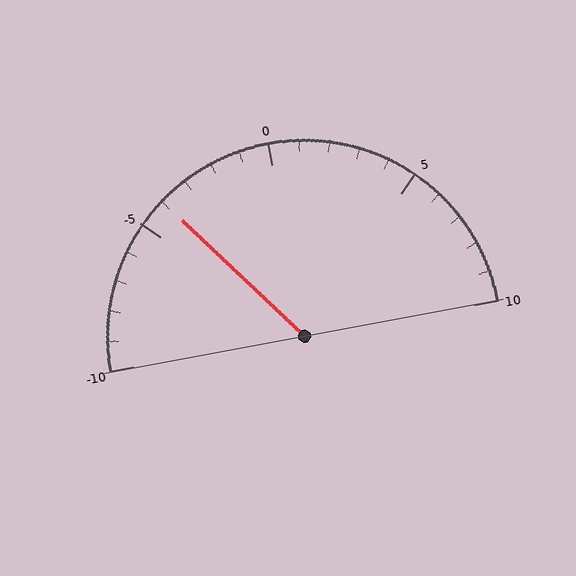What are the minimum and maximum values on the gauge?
The gauge ranges from -10 to 10.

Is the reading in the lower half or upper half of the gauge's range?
The reading is in the lower half of the range (-10 to 10).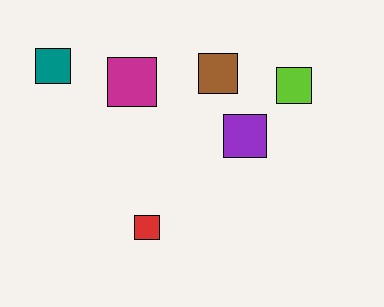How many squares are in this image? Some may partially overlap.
There are 6 squares.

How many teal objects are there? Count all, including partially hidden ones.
There is 1 teal object.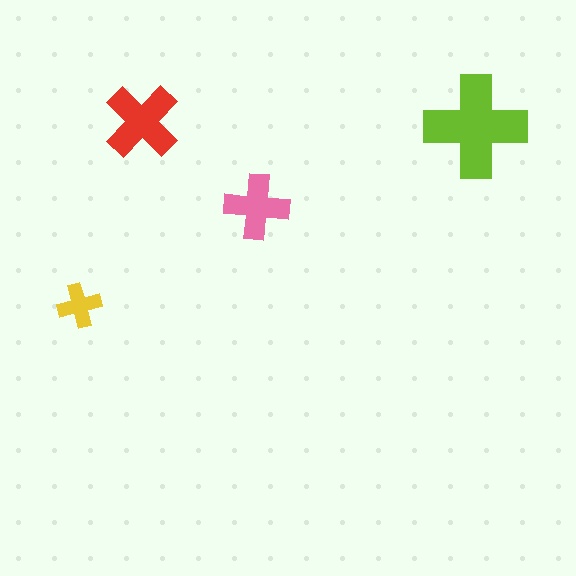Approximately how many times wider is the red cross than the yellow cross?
About 1.5 times wider.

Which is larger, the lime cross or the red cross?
The lime one.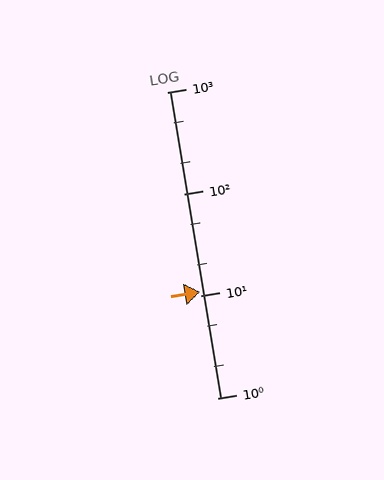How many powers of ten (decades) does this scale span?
The scale spans 3 decades, from 1 to 1000.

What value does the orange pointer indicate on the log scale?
The pointer indicates approximately 11.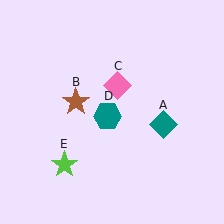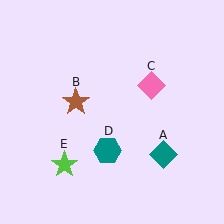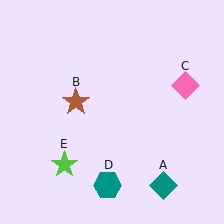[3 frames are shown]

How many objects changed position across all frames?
3 objects changed position: teal diamond (object A), pink diamond (object C), teal hexagon (object D).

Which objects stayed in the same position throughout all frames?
Brown star (object B) and lime star (object E) remained stationary.